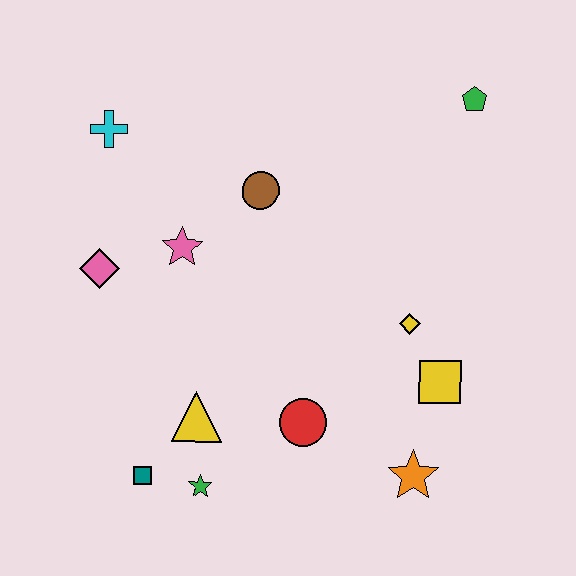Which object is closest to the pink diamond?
The pink star is closest to the pink diamond.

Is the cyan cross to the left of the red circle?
Yes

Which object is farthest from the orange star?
The cyan cross is farthest from the orange star.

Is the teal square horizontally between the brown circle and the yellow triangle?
No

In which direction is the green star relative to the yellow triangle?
The green star is below the yellow triangle.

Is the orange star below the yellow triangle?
Yes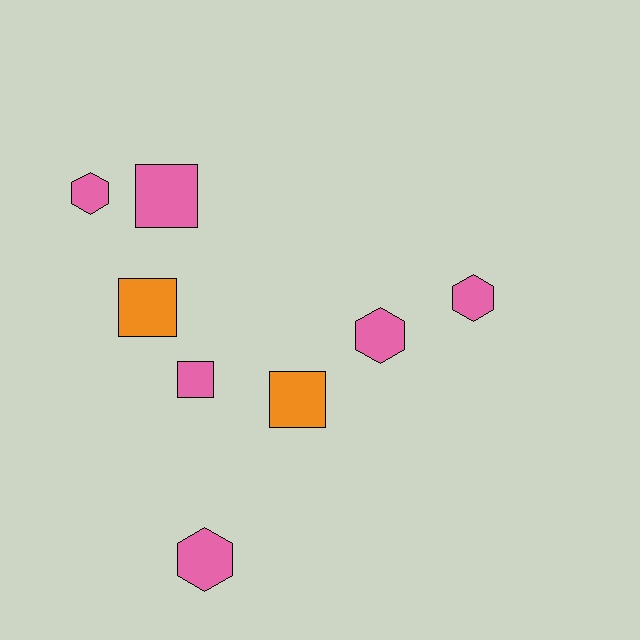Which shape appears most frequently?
Square, with 4 objects.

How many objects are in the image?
There are 8 objects.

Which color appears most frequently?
Pink, with 6 objects.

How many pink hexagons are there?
There are 4 pink hexagons.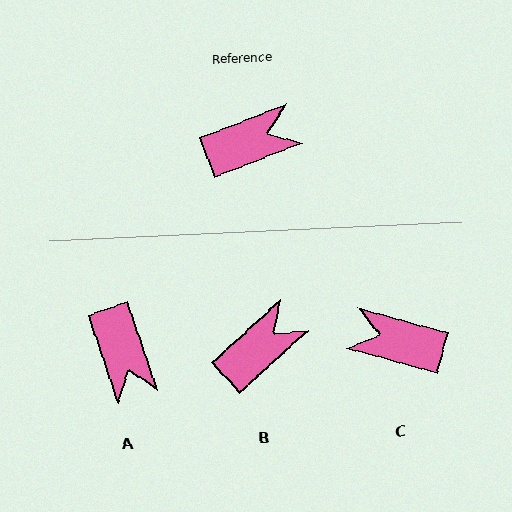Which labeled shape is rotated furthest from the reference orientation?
C, about 144 degrees away.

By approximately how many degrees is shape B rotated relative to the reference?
Approximately 21 degrees counter-clockwise.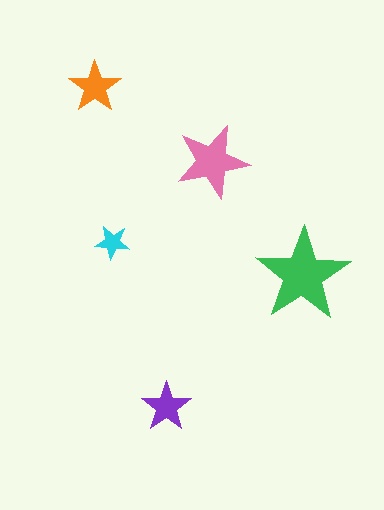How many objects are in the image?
There are 5 objects in the image.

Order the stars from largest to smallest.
the green one, the pink one, the orange one, the purple one, the cyan one.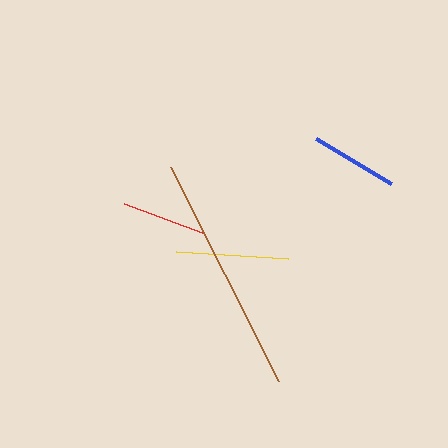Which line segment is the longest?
The brown line is the longest at approximately 241 pixels.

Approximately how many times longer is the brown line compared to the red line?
The brown line is approximately 2.9 times the length of the red line.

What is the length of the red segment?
The red segment is approximately 83 pixels long.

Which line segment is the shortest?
The red line is the shortest at approximately 83 pixels.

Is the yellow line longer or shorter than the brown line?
The brown line is longer than the yellow line.